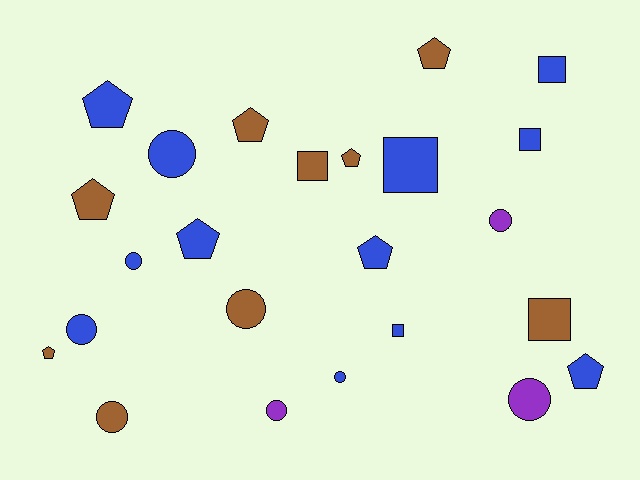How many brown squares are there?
There are 2 brown squares.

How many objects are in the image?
There are 24 objects.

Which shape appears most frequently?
Circle, with 9 objects.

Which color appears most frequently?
Blue, with 12 objects.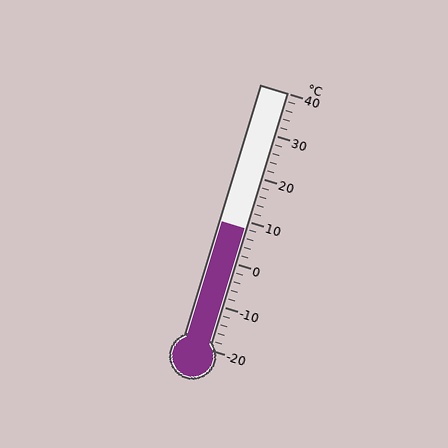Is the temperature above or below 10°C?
The temperature is below 10°C.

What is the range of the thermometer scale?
The thermometer scale ranges from -20°C to 40°C.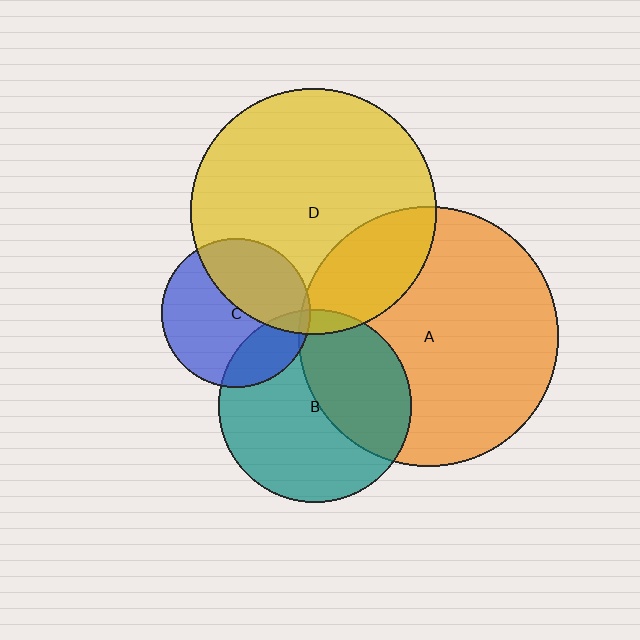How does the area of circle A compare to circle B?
Approximately 1.8 times.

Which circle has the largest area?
Circle A (orange).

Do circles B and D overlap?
Yes.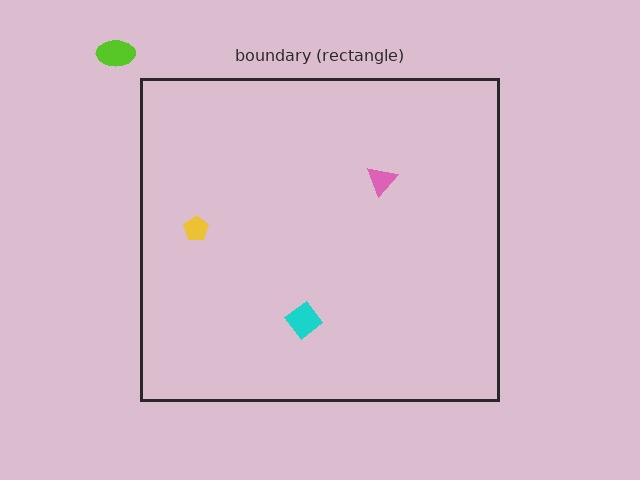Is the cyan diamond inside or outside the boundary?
Inside.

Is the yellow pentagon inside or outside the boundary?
Inside.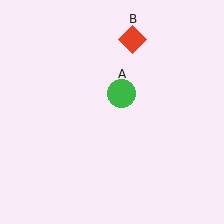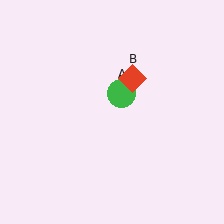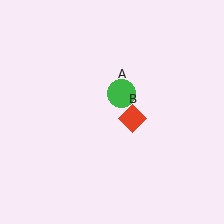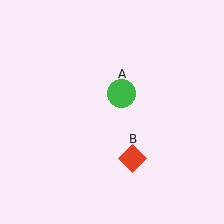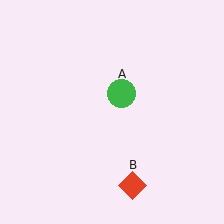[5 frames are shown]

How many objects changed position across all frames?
1 object changed position: red diamond (object B).